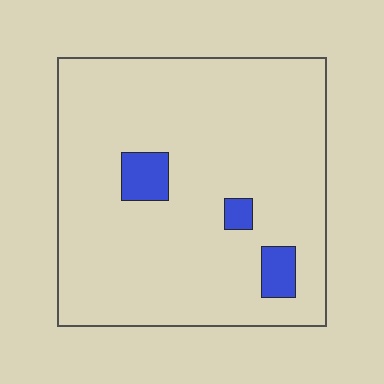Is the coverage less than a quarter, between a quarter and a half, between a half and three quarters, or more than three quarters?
Less than a quarter.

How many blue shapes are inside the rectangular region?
3.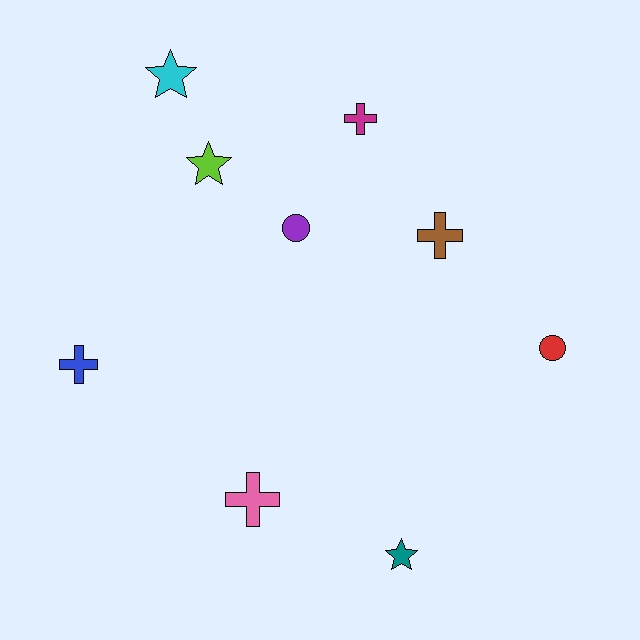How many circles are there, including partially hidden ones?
There are 2 circles.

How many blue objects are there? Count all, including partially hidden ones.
There is 1 blue object.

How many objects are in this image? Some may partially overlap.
There are 9 objects.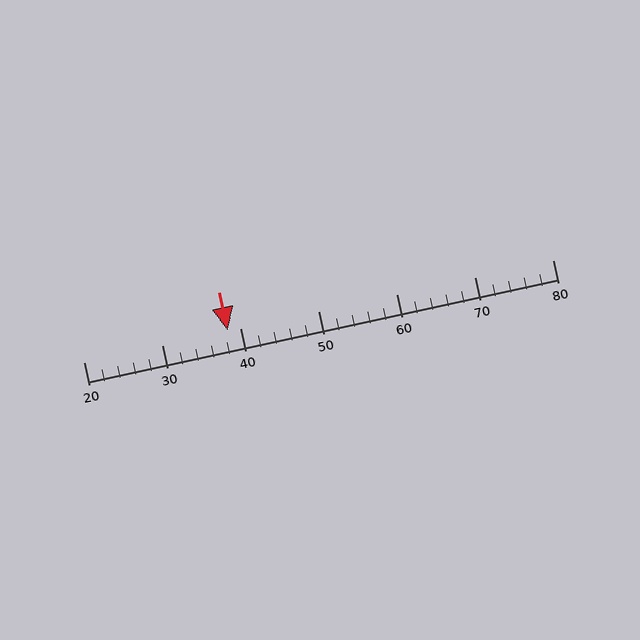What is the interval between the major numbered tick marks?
The major tick marks are spaced 10 units apart.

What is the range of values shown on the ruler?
The ruler shows values from 20 to 80.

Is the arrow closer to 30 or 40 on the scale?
The arrow is closer to 40.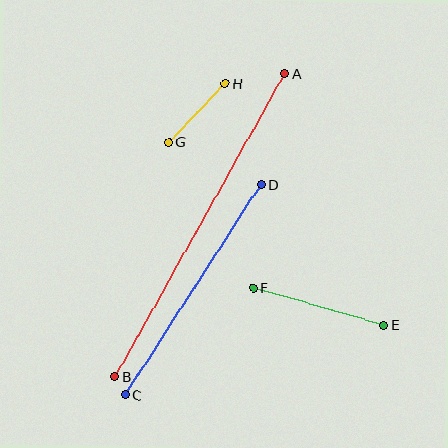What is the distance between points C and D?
The distance is approximately 250 pixels.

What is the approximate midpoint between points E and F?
The midpoint is at approximately (318, 306) pixels.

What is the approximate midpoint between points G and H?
The midpoint is at approximately (197, 113) pixels.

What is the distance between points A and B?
The distance is approximately 347 pixels.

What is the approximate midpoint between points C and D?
The midpoint is at approximately (193, 290) pixels.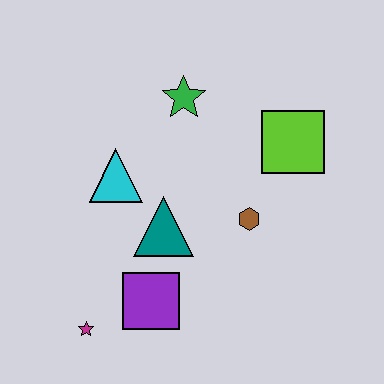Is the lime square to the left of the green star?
No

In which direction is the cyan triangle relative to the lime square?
The cyan triangle is to the left of the lime square.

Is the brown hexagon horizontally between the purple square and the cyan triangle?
No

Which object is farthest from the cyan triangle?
The lime square is farthest from the cyan triangle.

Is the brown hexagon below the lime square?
Yes